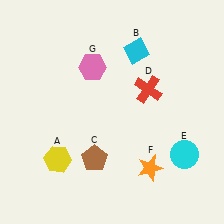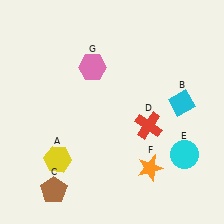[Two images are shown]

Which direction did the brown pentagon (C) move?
The brown pentagon (C) moved left.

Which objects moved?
The objects that moved are: the cyan diamond (B), the brown pentagon (C), the red cross (D).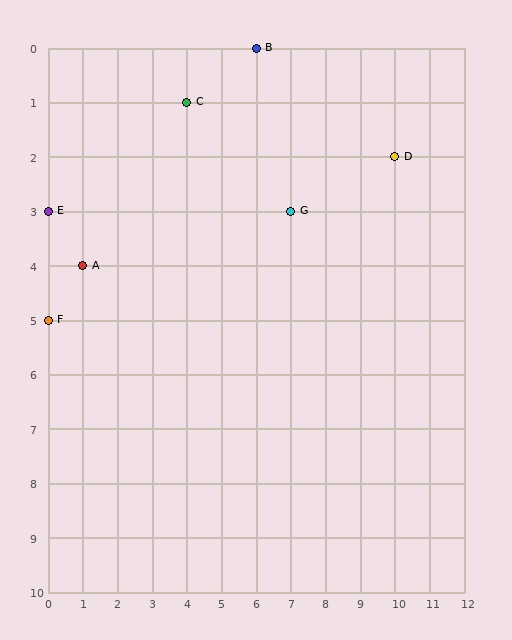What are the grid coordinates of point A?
Point A is at grid coordinates (1, 4).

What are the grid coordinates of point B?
Point B is at grid coordinates (6, 0).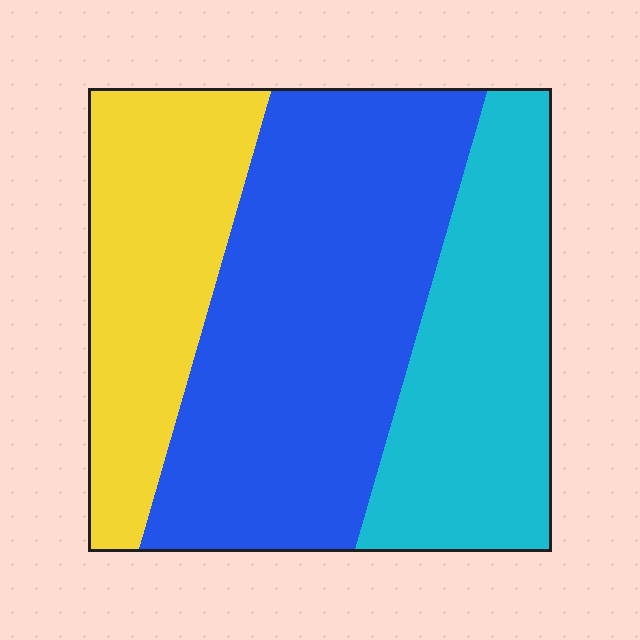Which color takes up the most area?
Blue, at roughly 45%.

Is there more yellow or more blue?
Blue.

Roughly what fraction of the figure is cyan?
Cyan covers around 30% of the figure.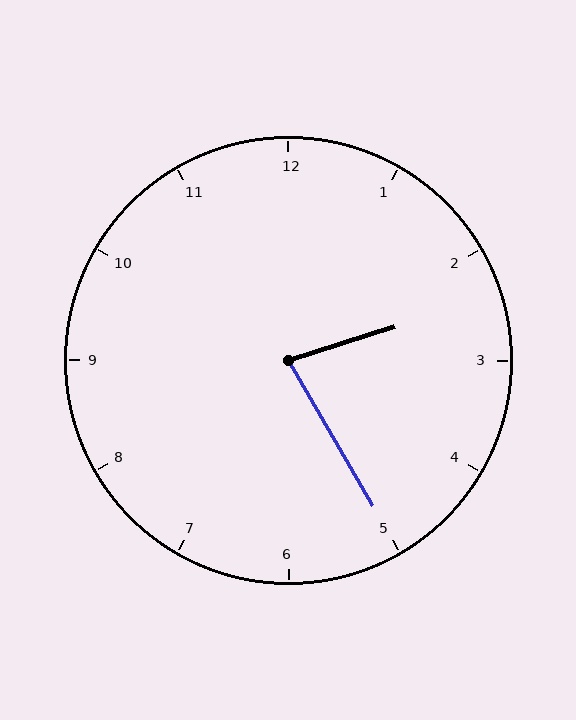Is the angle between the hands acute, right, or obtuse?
It is acute.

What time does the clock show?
2:25.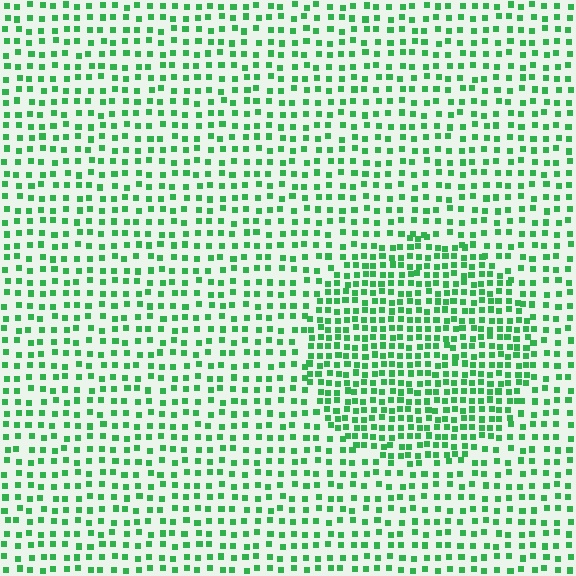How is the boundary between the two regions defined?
The boundary is defined by a change in element density (approximately 1.8x ratio). All elements are the same color, size, and shape.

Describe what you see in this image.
The image contains small green elements arranged at two different densities. A circle-shaped region is visible where the elements are more densely packed than the surrounding area.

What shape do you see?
I see a circle.